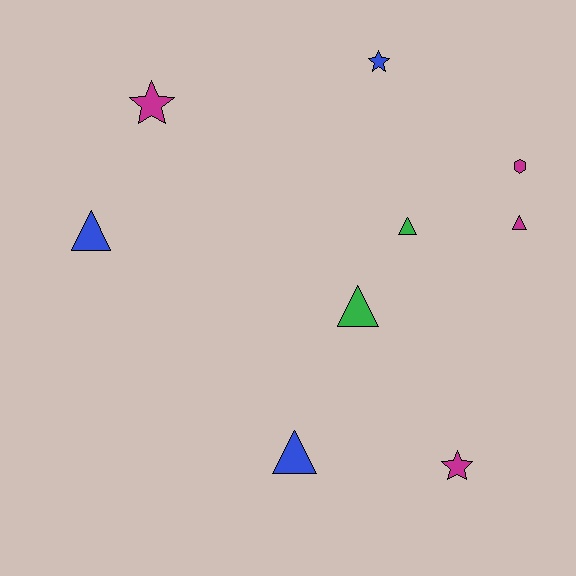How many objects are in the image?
There are 9 objects.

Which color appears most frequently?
Magenta, with 4 objects.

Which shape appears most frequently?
Triangle, with 5 objects.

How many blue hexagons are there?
There are no blue hexagons.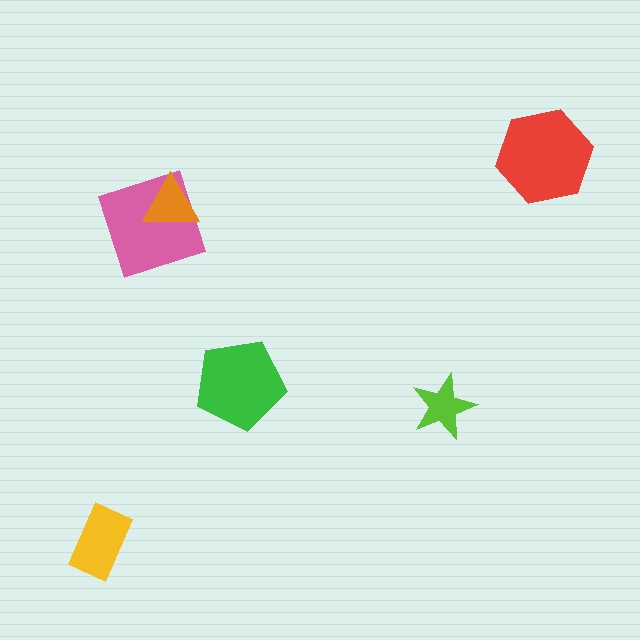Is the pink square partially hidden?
Yes, it is partially covered by another shape.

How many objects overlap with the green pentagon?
0 objects overlap with the green pentagon.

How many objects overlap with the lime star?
0 objects overlap with the lime star.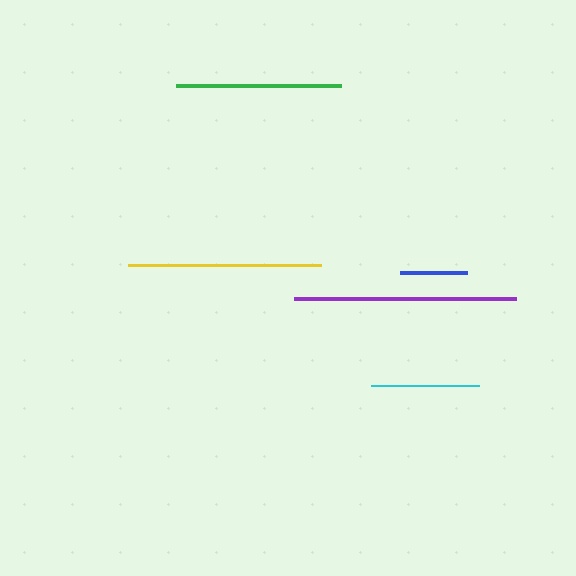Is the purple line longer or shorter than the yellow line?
The purple line is longer than the yellow line.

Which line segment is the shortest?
The blue line is the shortest at approximately 68 pixels.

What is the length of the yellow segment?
The yellow segment is approximately 193 pixels long.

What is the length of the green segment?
The green segment is approximately 165 pixels long.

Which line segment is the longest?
The purple line is the longest at approximately 222 pixels.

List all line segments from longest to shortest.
From longest to shortest: purple, yellow, green, cyan, blue.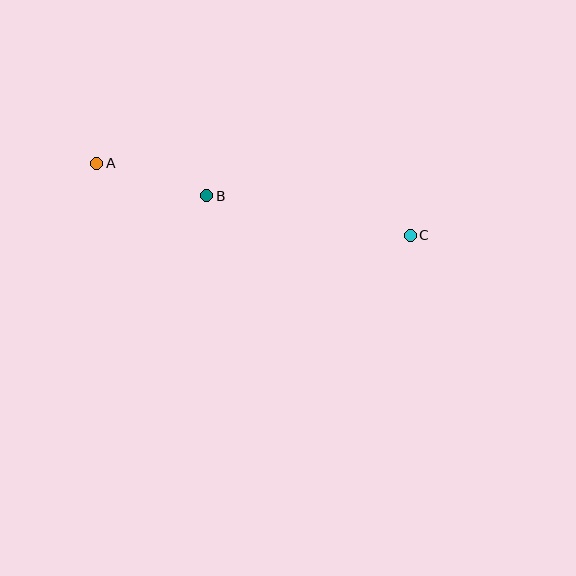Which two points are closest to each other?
Points A and B are closest to each other.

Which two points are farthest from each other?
Points A and C are farthest from each other.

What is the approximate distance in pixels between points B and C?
The distance between B and C is approximately 207 pixels.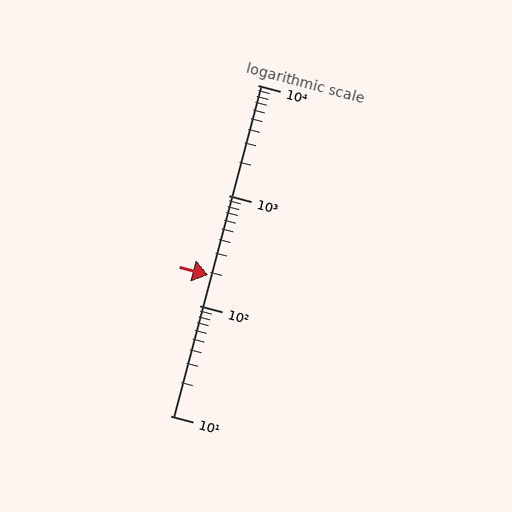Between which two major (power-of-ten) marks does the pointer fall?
The pointer is between 100 and 1000.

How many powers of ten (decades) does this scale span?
The scale spans 3 decades, from 10 to 10000.